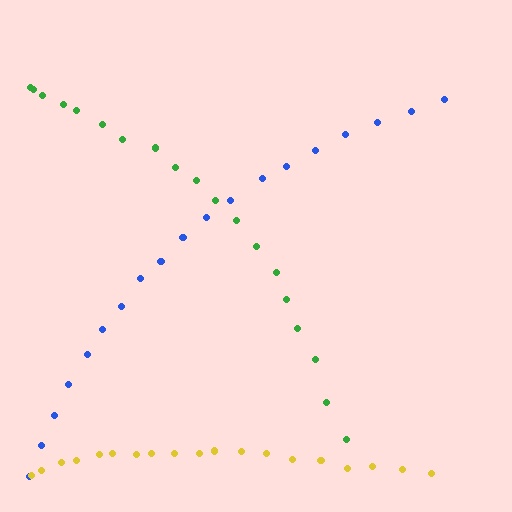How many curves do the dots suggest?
There are 3 distinct paths.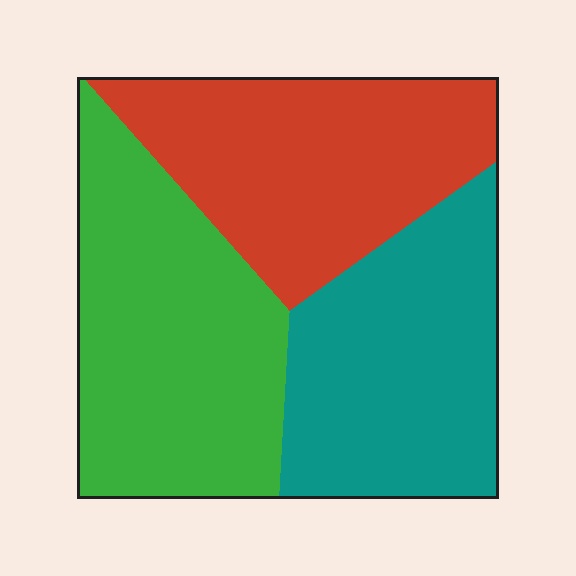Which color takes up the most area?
Green, at roughly 35%.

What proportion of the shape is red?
Red takes up about one third (1/3) of the shape.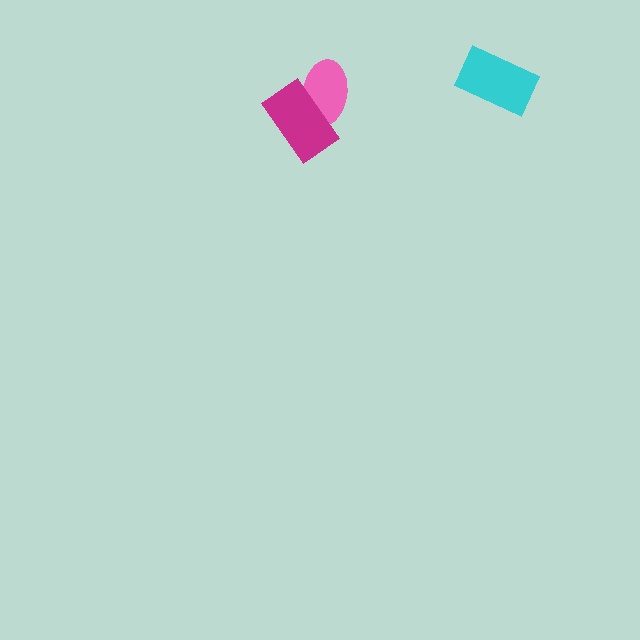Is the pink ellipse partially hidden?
Yes, it is partially covered by another shape.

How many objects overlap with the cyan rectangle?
0 objects overlap with the cyan rectangle.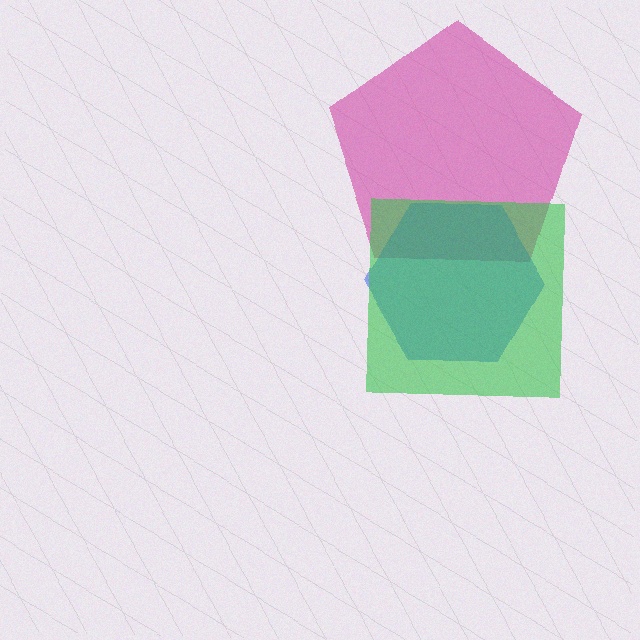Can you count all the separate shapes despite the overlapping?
Yes, there are 3 separate shapes.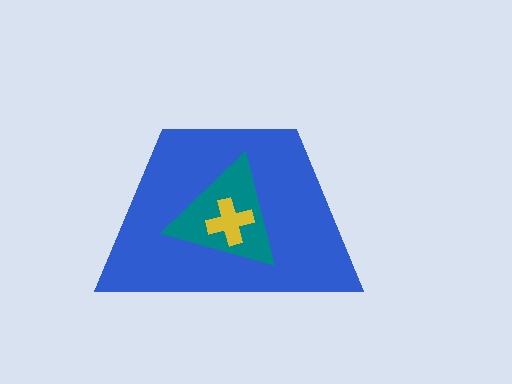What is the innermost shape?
The yellow cross.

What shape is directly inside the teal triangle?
The yellow cross.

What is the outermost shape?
The blue trapezoid.